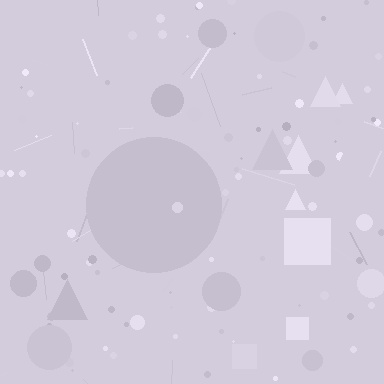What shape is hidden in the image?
A circle is hidden in the image.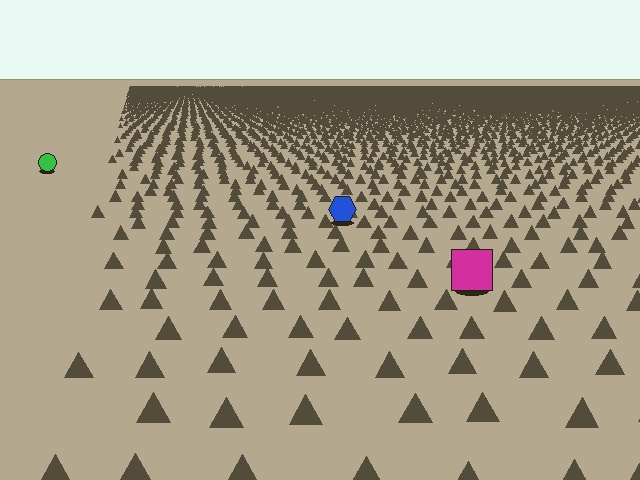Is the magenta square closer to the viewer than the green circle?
Yes. The magenta square is closer — you can tell from the texture gradient: the ground texture is coarser near it.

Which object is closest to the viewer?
The magenta square is closest. The texture marks near it are larger and more spread out.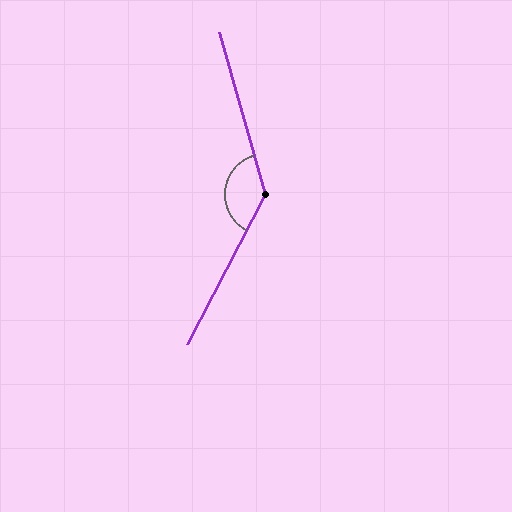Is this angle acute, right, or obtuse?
It is obtuse.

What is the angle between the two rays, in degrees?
Approximately 136 degrees.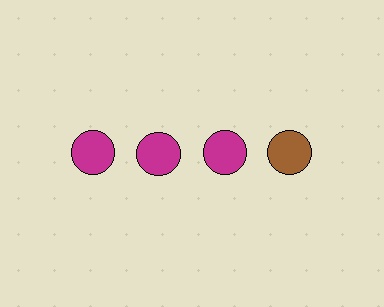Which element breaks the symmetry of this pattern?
The brown circle in the top row, second from right column breaks the symmetry. All other shapes are magenta circles.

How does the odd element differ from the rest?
It has a different color: brown instead of magenta.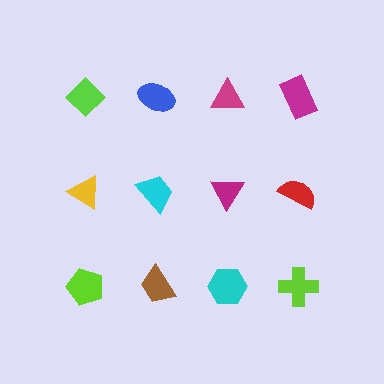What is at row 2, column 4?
A red semicircle.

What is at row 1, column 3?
A magenta triangle.